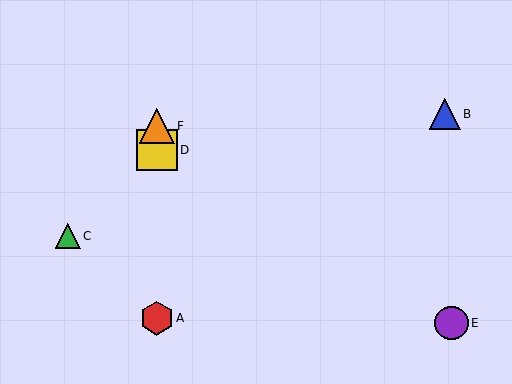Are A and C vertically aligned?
No, A is at x≈157 and C is at x≈68.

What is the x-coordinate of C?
Object C is at x≈68.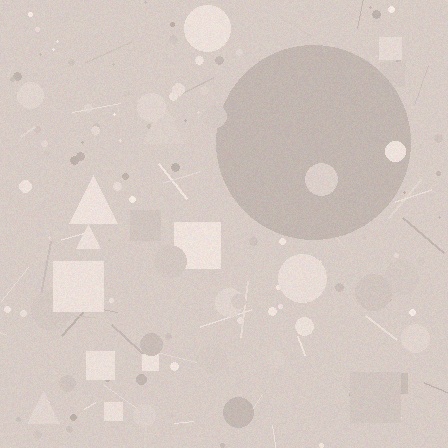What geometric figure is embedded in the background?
A circle is embedded in the background.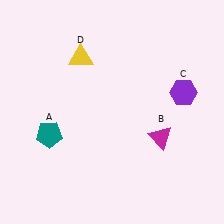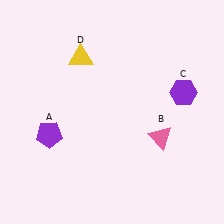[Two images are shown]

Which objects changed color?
A changed from teal to purple. B changed from magenta to pink.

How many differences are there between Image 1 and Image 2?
There are 2 differences between the two images.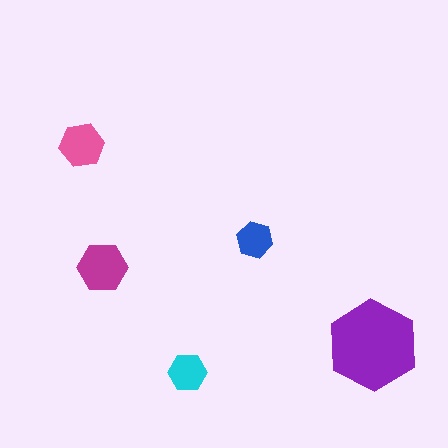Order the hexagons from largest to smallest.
the purple one, the magenta one, the pink one, the cyan one, the blue one.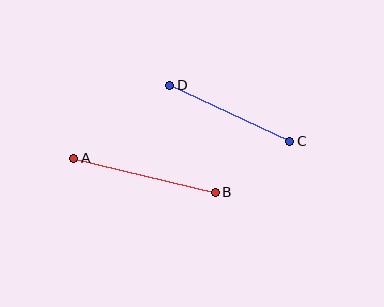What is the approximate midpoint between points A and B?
The midpoint is at approximately (144, 175) pixels.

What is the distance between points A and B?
The distance is approximately 145 pixels.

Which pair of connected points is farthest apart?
Points A and B are farthest apart.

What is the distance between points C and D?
The distance is approximately 133 pixels.